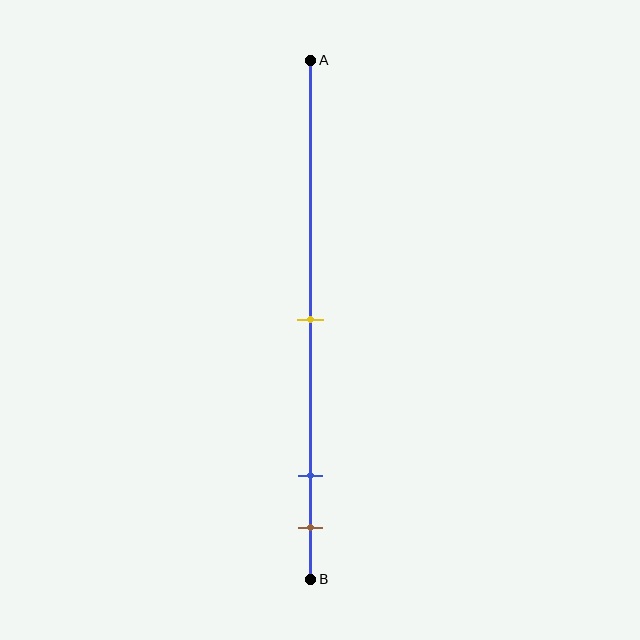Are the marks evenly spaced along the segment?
No, the marks are not evenly spaced.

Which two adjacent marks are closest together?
The blue and brown marks are the closest adjacent pair.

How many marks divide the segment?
There are 3 marks dividing the segment.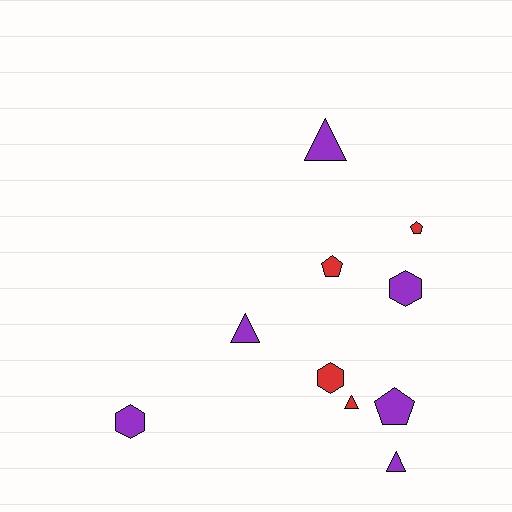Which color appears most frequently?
Purple, with 6 objects.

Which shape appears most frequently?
Triangle, with 4 objects.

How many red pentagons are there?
There are 2 red pentagons.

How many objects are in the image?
There are 10 objects.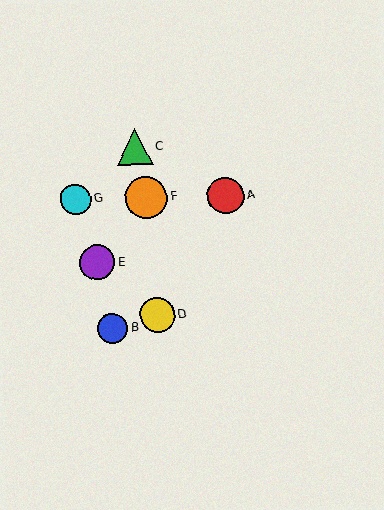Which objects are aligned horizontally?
Objects A, F, G are aligned horizontally.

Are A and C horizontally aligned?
No, A is at y≈196 and C is at y≈147.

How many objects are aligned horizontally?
3 objects (A, F, G) are aligned horizontally.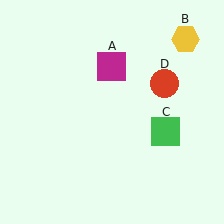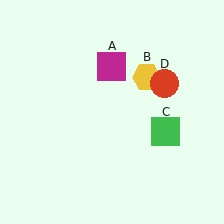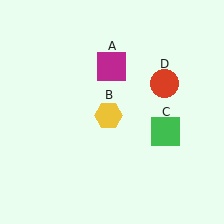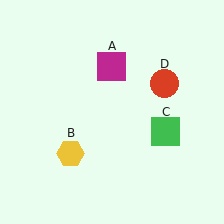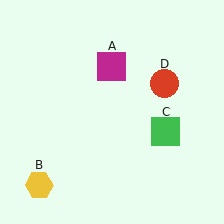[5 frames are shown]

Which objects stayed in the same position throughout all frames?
Magenta square (object A) and green square (object C) and red circle (object D) remained stationary.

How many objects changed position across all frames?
1 object changed position: yellow hexagon (object B).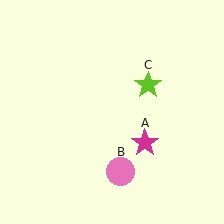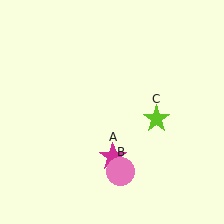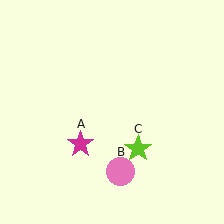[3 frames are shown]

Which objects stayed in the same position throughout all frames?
Pink circle (object B) remained stationary.